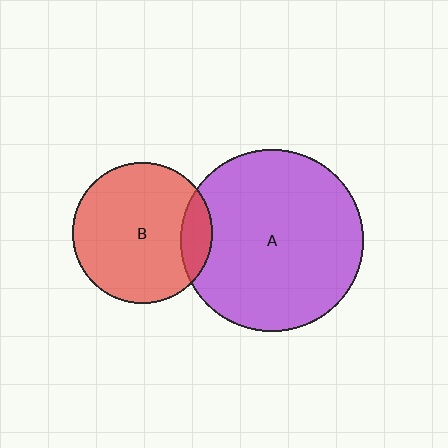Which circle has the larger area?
Circle A (purple).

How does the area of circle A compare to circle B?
Approximately 1.7 times.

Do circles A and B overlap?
Yes.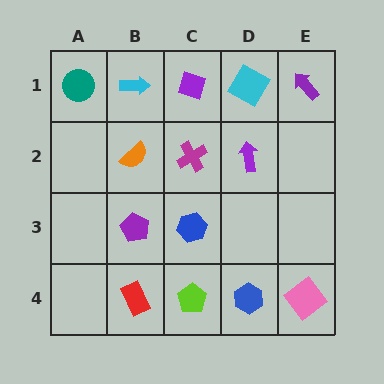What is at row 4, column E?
A pink diamond.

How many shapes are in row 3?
2 shapes.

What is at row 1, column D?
A cyan diamond.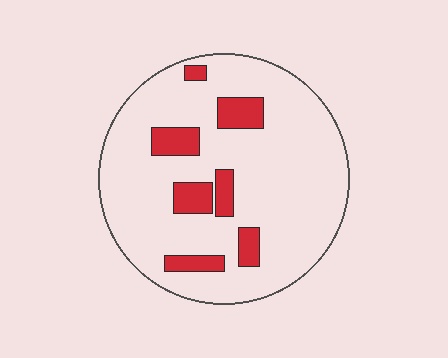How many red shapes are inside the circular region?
7.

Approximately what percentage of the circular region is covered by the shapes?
Approximately 15%.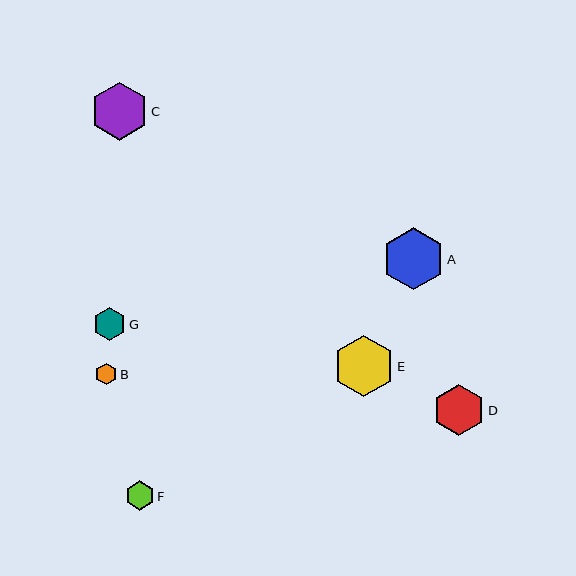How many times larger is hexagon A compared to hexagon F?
Hexagon A is approximately 2.1 times the size of hexagon F.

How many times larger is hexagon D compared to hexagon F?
Hexagon D is approximately 1.8 times the size of hexagon F.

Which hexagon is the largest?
Hexagon A is the largest with a size of approximately 62 pixels.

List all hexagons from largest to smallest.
From largest to smallest: A, E, C, D, G, F, B.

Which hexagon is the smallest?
Hexagon B is the smallest with a size of approximately 21 pixels.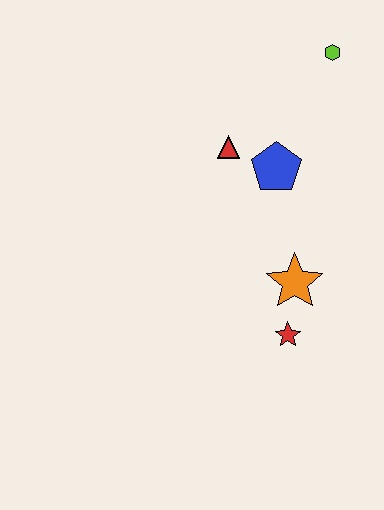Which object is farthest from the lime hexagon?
The red star is farthest from the lime hexagon.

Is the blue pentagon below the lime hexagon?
Yes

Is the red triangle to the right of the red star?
No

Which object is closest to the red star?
The orange star is closest to the red star.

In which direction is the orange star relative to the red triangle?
The orange star is below the red triangle.